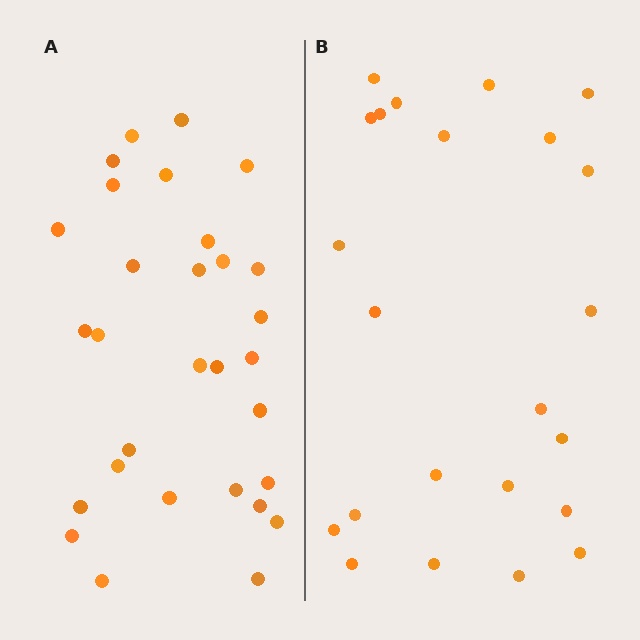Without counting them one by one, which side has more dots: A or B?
Region A (the left region) has more dots.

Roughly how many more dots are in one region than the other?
Region A has roughly 8 or so more dots than region B.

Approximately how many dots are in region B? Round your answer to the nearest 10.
About 20 dots. (The exact count is 23, which rounds to 20.)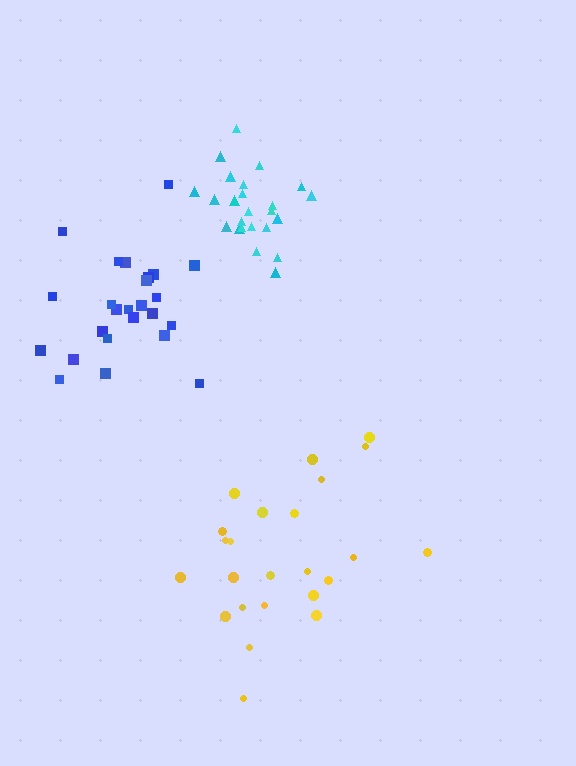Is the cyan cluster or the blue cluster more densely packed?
Cyan.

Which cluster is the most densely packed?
Cyan.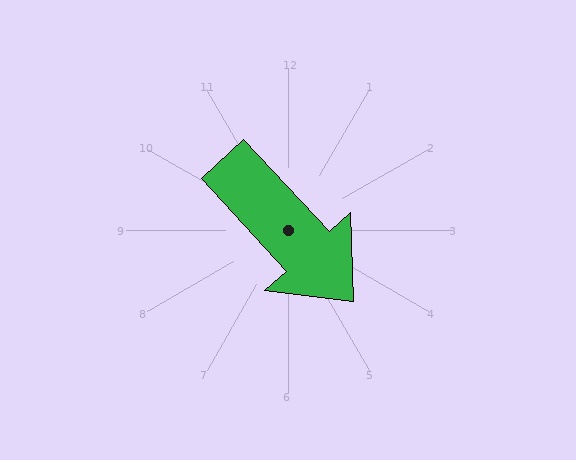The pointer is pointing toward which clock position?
Roughly 5 o'clock.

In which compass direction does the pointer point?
Southeast.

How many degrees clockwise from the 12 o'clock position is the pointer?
Approximately 137 degrees.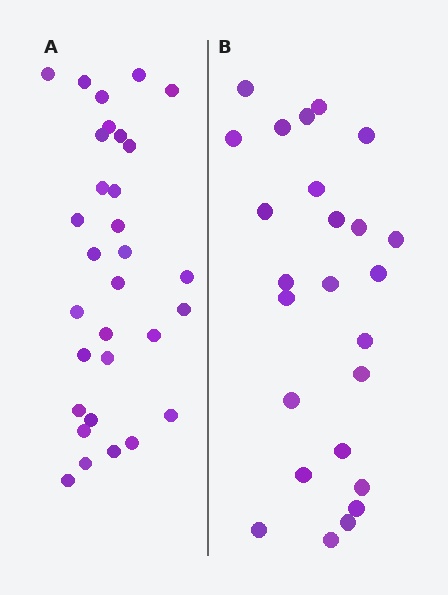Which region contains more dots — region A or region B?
Region A (the left region) has more dots.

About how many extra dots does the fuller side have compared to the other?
Region A has about 6 more dots than region B.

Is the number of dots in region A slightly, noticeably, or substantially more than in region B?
Region A has only slightly more — the two regions are fairly close. The ratio is roughly 1.2 to 1.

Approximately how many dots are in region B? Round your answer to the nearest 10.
About 20 dots. (The exact count is 25, which rounds to 20.)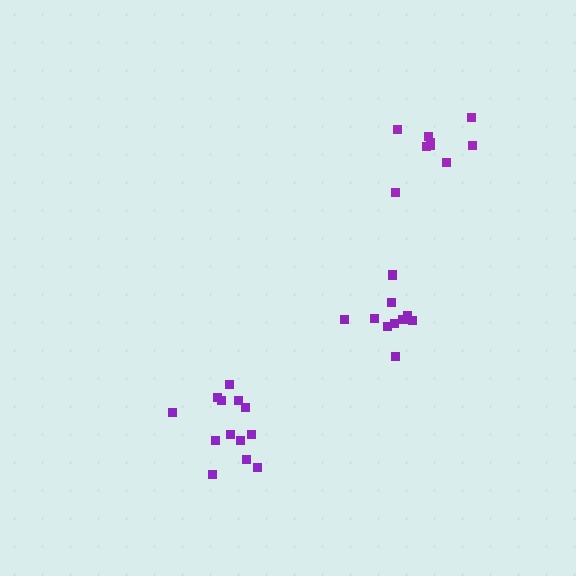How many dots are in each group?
Group 1: 10 dots, Group 2: 13 dots, Group 3: 9 dots (32 total).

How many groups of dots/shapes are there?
There are 3 groups.